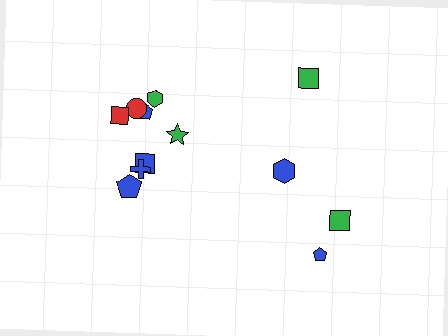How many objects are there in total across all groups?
There are 12 objects.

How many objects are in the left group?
There are 8 objects.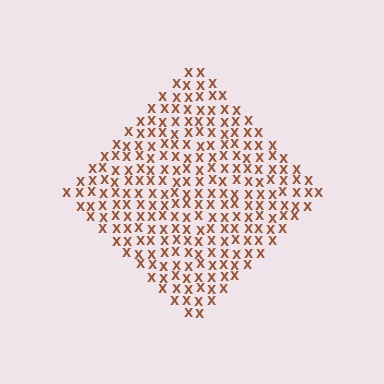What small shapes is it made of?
It is made of small letter X's.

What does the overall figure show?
The overall figure shows a diamond.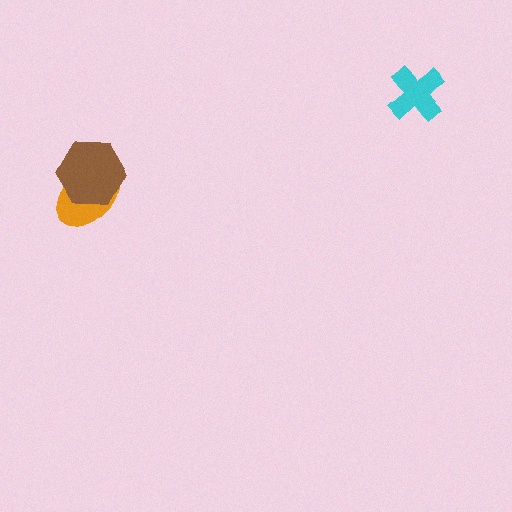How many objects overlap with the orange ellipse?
1 object overlaps with the orange ellipse.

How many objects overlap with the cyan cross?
0 objects overlap with the cyan cross.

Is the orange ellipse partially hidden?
Yes, it is partially covered by another shape.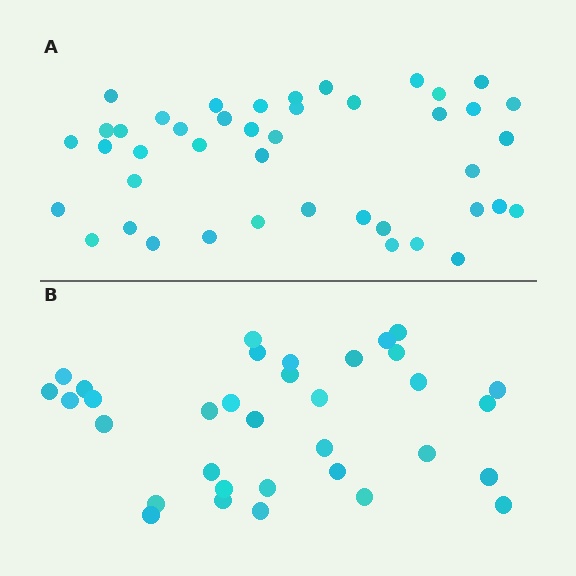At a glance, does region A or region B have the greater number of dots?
Region A (the top region) has more dots.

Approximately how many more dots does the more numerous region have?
Region A has roughly 8 or so more dots than region B.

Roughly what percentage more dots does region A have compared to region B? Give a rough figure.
About 25% more.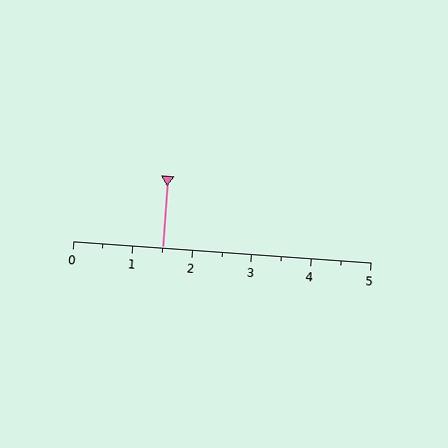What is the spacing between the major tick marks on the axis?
The major ticks are spaced 1 apart.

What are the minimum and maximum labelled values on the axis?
The axis runs from 0 to 5.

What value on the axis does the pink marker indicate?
The marker indicates approximately 1.5.